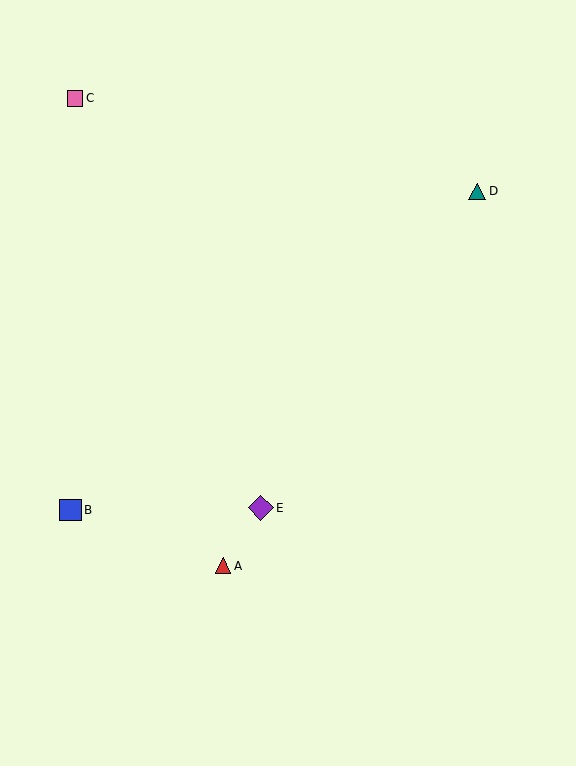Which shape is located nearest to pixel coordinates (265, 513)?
The purple diamond (labeled E) at (261, 508) is nearest to that location.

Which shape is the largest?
The purple diamond (labeled E) is the largest.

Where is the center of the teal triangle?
The center of the teal triangle is at (477, 191).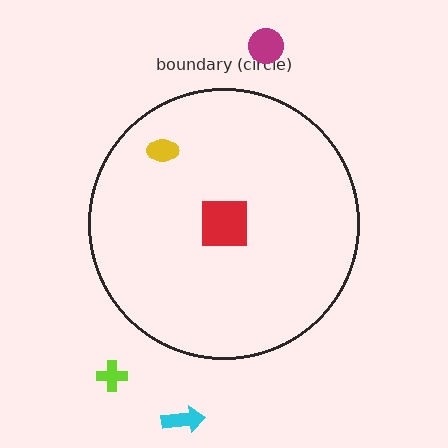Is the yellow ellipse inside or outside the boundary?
Inside.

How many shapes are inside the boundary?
2 inside, 3 outside.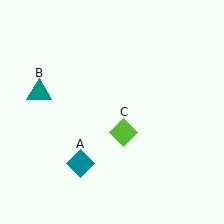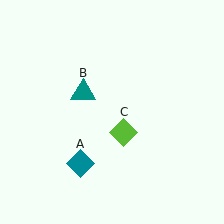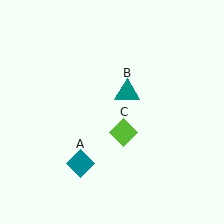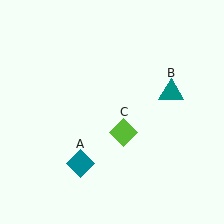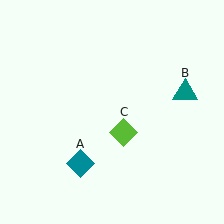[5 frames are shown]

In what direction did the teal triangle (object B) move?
The teal triangle (object B) moved right.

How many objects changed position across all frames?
1 object changed position: teal triangle (object B).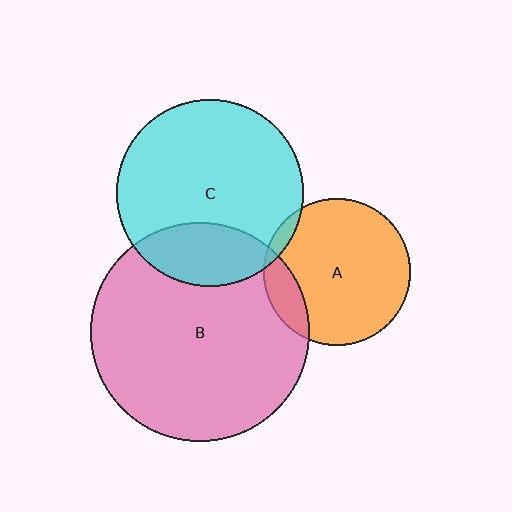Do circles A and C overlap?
Yes.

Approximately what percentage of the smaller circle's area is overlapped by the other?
Approximately 5%.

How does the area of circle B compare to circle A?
Approximately 2.2 times.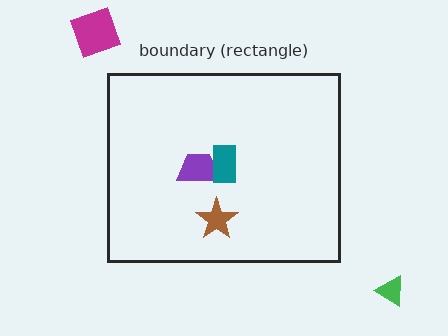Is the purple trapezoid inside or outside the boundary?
Inside.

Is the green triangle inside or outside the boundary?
Outside.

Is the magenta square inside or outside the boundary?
Outside.